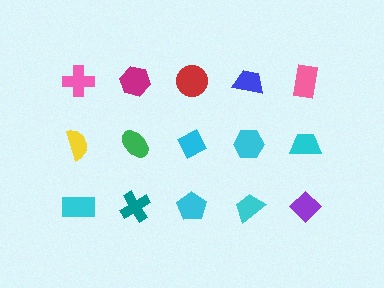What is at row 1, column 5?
A pink rectangle.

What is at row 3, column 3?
A cyan pentagon.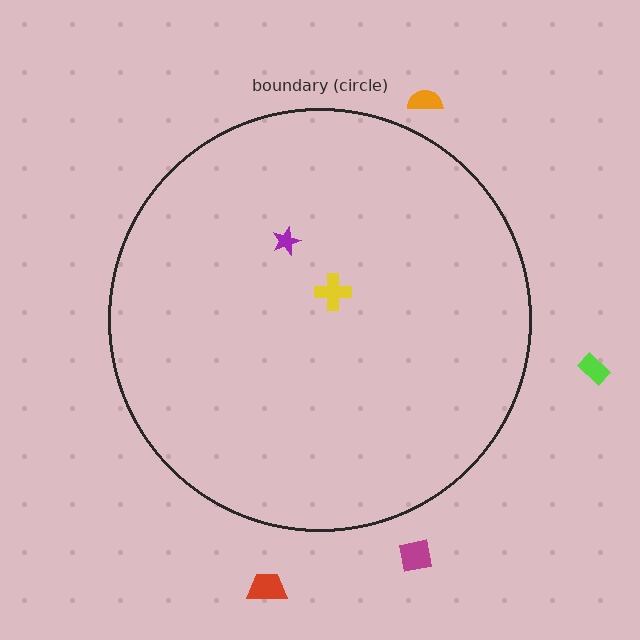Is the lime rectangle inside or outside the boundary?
Outside.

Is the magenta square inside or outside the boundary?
Outside.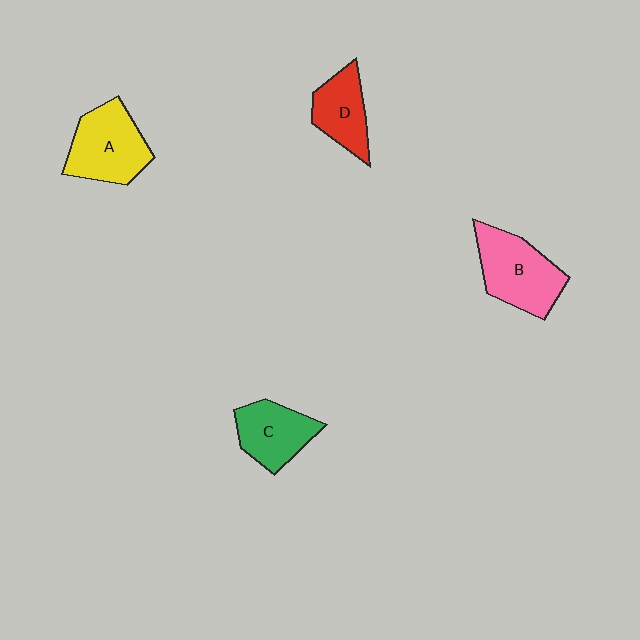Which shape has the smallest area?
Shape D (red).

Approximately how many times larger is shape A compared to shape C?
Approximately 1.3 times.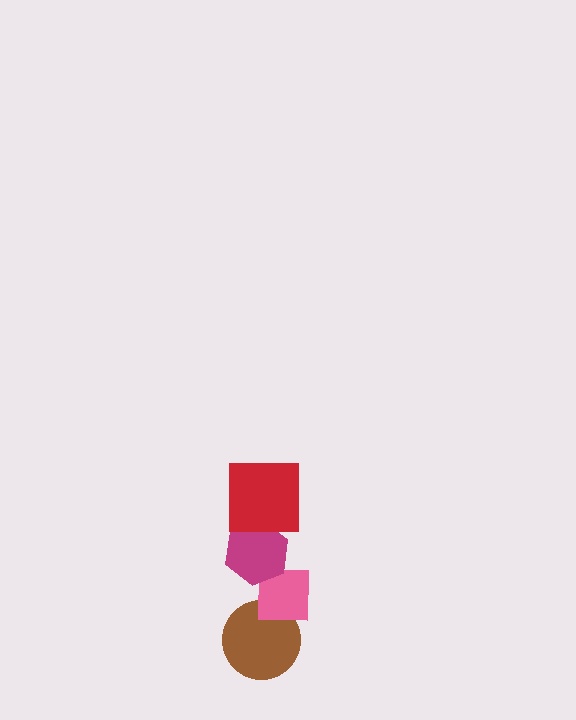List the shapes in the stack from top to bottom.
From top to bottom: the red square, the magenta hexagon, the pink square, the brown circle.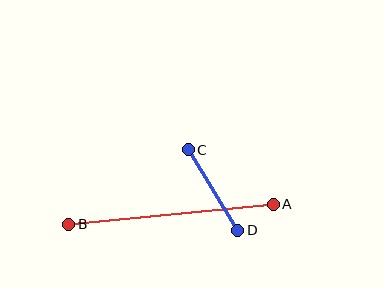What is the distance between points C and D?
The distance is approximately 94 pixels.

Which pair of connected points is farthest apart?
Points A and B are farthest apart.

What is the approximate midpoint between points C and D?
The midpoint is at approximately (213, 190) pixels.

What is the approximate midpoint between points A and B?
The midpoint is at approximately (171, 214) pixels.